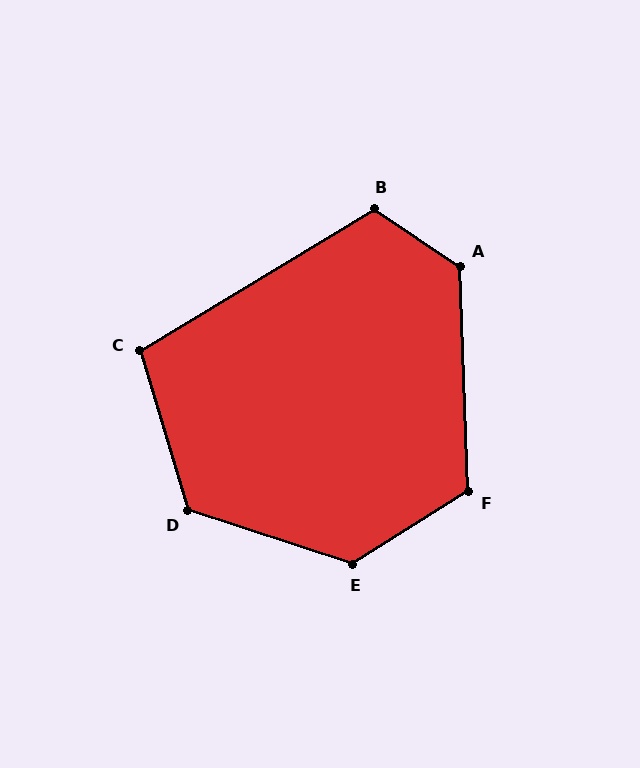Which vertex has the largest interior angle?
E, at approximately 130 degrees.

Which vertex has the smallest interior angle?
C, at approximately 104 degrees.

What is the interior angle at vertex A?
Approximately 126 degrees (obtuse).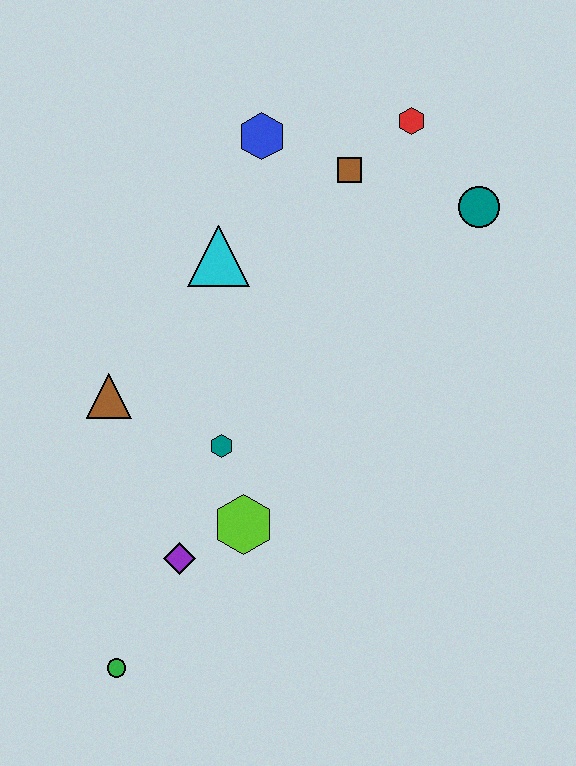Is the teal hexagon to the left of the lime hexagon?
Yes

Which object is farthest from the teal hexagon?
The red hexagon is farthest from the teal hexagon.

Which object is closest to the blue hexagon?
The brown square is closest to the blue hexagon.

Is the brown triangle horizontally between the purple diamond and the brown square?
No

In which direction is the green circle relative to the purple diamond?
The green circle is below the purple diamond.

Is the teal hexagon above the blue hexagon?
No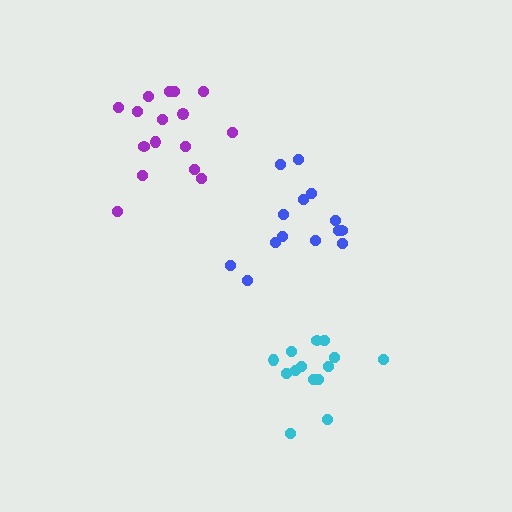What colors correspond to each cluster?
The clusters are colored: cyan, purple, blue.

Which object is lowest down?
The cyan cluster is bottommost.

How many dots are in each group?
Group 1: 15 dots, Group 2: 16 dots, Group 3: 14 dots (45 total).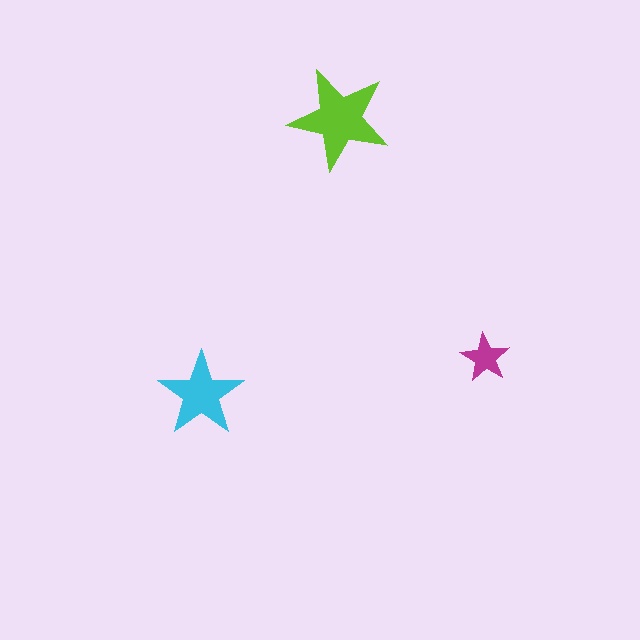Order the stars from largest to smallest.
the lime one, the cyan one, the magenta one.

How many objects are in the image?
There are 3 objects in the image.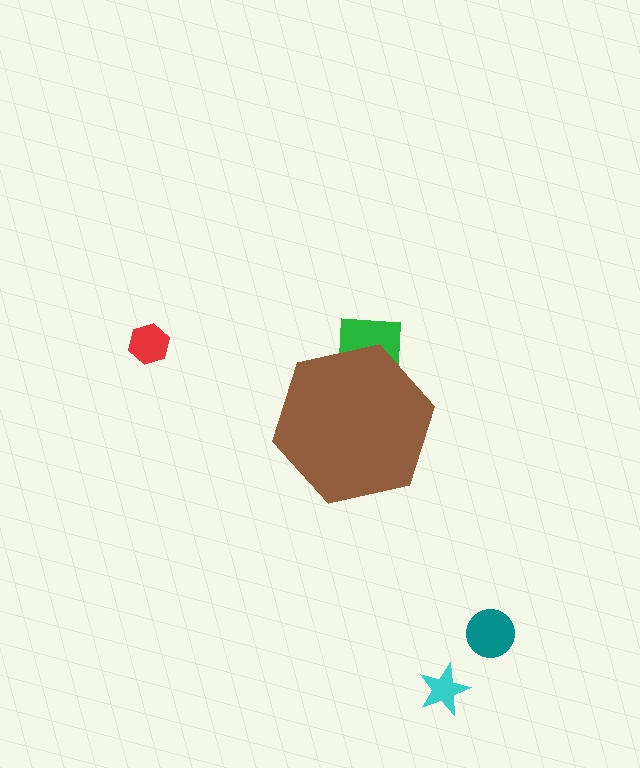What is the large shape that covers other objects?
A brown hexagon.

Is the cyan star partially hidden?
No, the cyan star is fully visible.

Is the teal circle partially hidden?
No, the teal circle is fully visible.